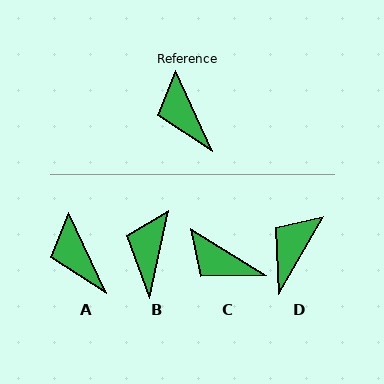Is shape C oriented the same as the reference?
No, it is off by about 34 degrees.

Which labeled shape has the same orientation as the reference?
A.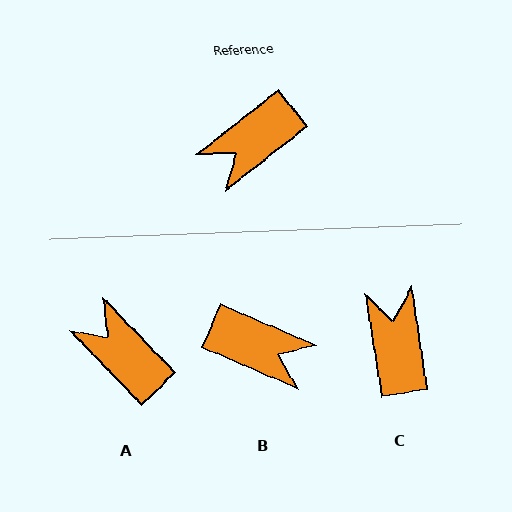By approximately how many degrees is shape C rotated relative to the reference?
Approximately 119 degrees clockwise.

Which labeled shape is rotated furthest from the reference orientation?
C, about 119 degrees away.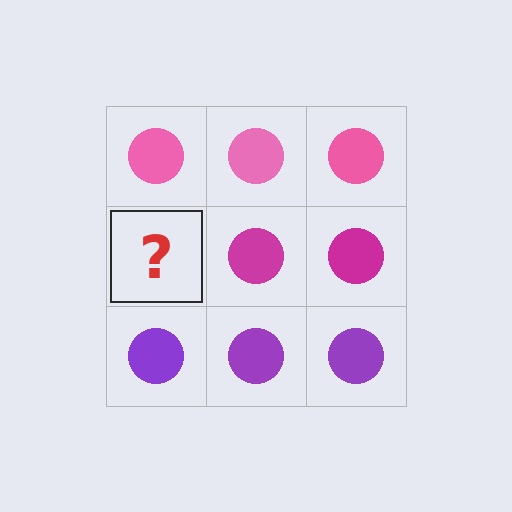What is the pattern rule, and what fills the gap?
The rule is that each row has a consistent color. The gap should be filled with a magenta circle.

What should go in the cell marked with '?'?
The missing cell should contain a magenta circle.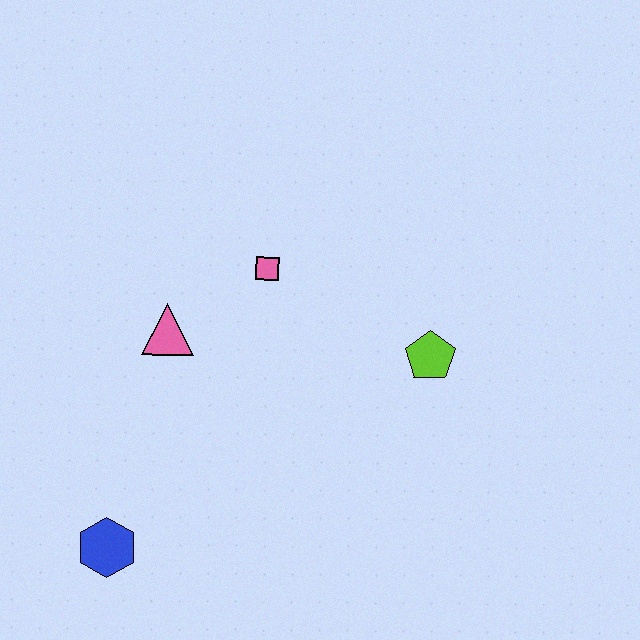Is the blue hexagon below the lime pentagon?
Yes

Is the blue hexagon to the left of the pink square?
Yes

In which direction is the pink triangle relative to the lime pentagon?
The pink triangle is to the left of the lime pentagon.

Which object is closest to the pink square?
The pink triangle is closest to the pink square.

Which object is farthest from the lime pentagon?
The blue hexagon is farthest from the lime pentagon.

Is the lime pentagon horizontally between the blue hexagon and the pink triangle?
No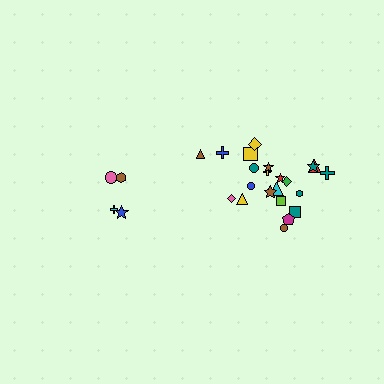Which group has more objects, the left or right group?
The right group.